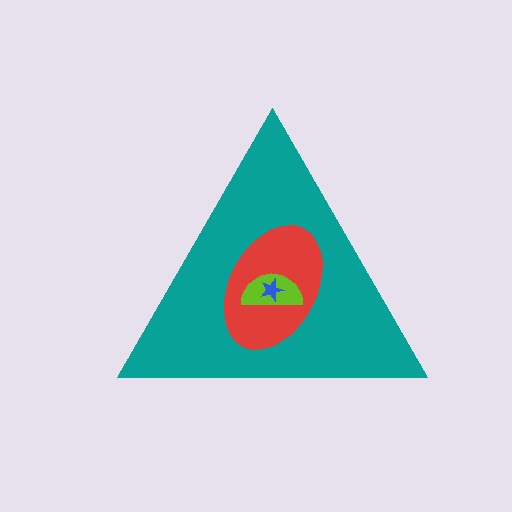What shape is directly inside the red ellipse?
The lime semicircle.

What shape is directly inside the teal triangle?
The red ellipse.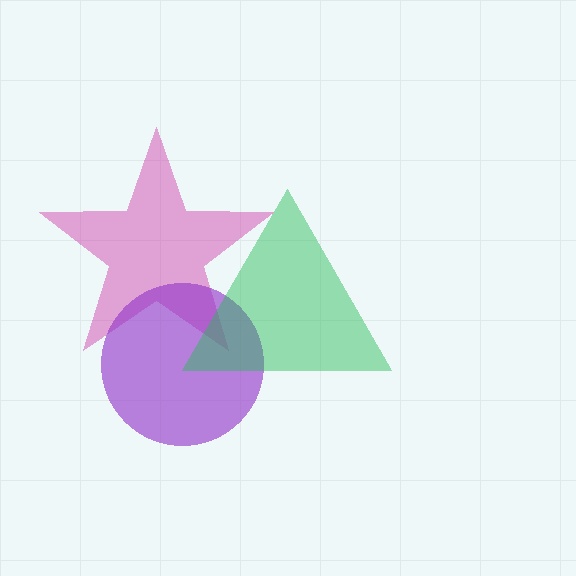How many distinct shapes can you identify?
There are 3 distinct shapes: a magenta star, a purple circle, a green triangle.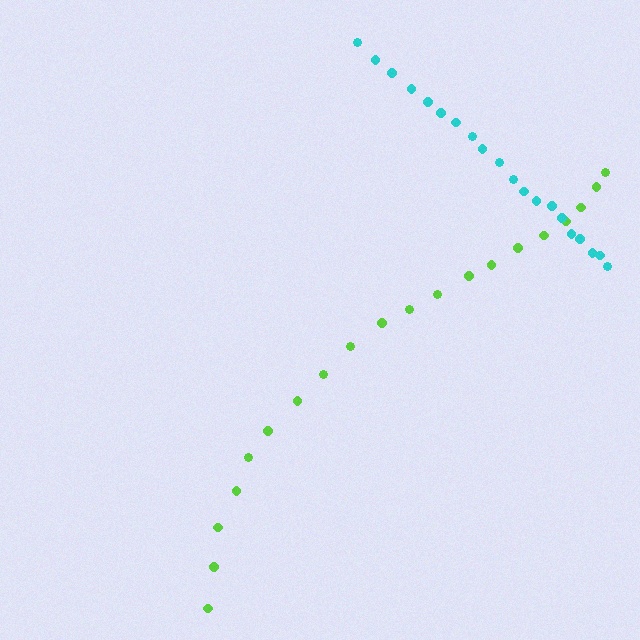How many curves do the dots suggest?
There are 2 distinct paths.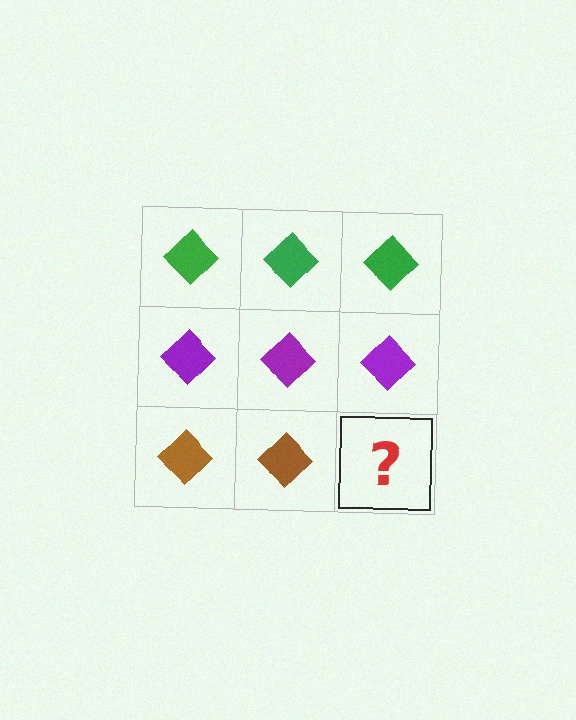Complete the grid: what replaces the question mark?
The question mark should be replaced with a brown diamond.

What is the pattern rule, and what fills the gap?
The rule is that each row has a consistent color. The gap should be filled with a brown diamond.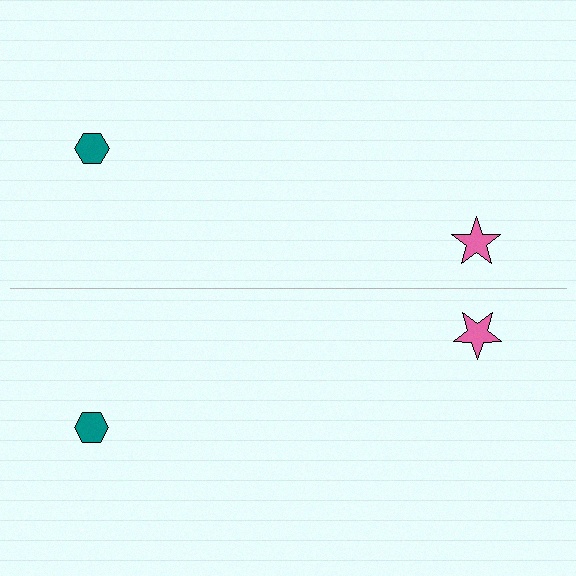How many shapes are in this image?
There are 4 shapes in this image.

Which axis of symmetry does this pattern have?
The pattern has a horizontal axis of symmetry running through the center of the image.